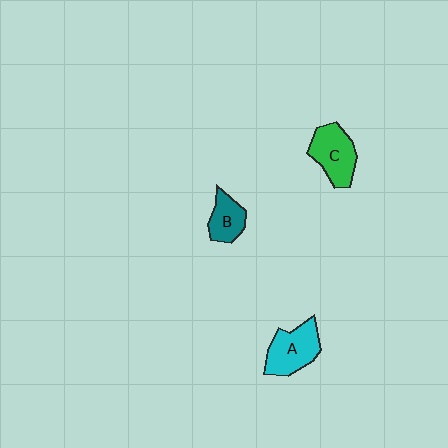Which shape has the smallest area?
Shape B (teal).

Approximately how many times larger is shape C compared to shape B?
Approximately 1.5 times.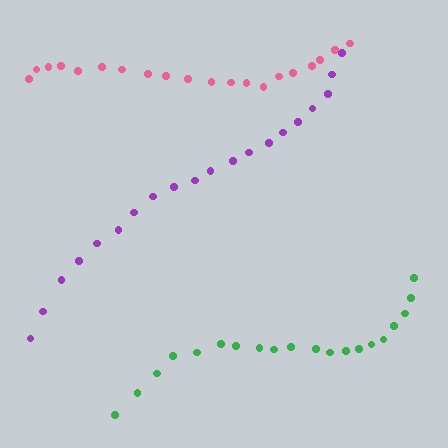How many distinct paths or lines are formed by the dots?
There are 3 distinct paths.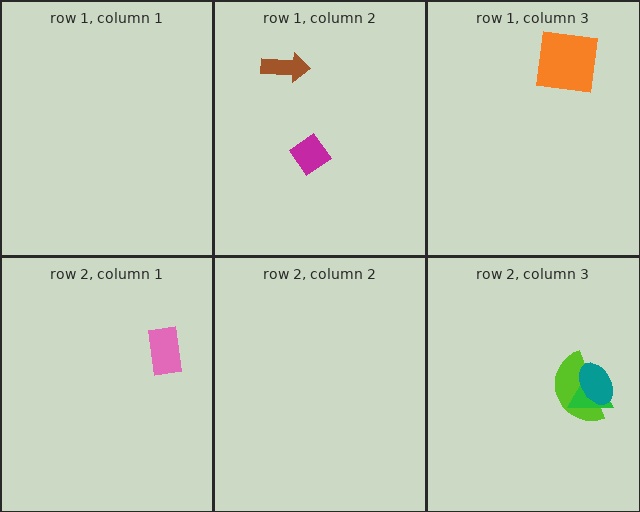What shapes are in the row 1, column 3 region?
The orange square.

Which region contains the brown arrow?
The row 1, column 2 region.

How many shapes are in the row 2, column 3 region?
3.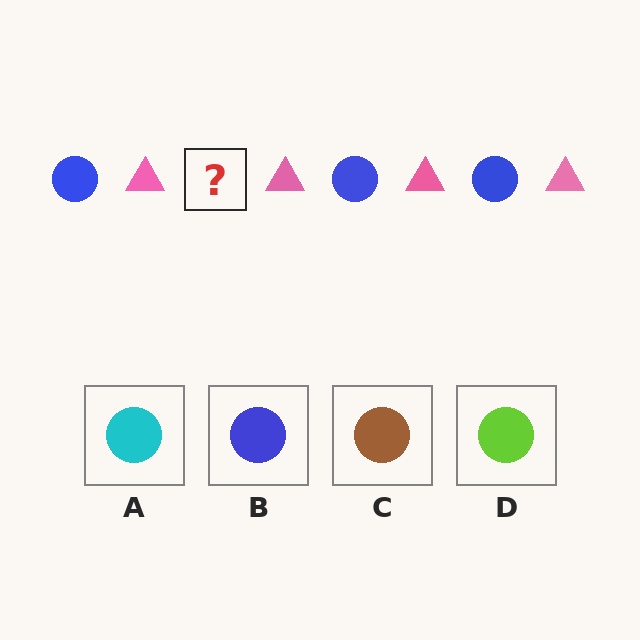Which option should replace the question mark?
Option B.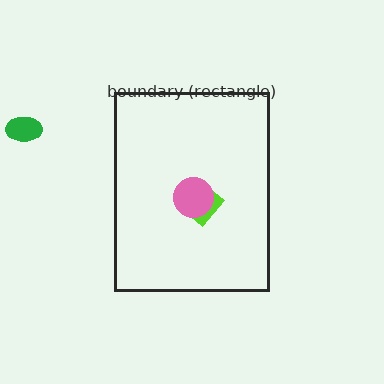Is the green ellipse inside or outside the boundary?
Outside.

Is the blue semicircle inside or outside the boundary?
Inside.